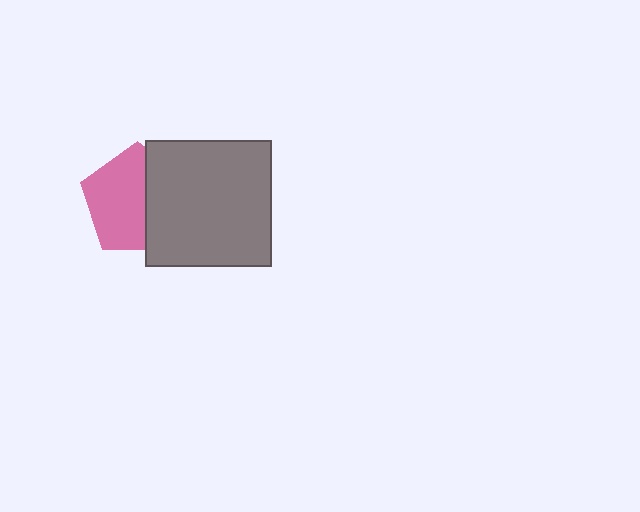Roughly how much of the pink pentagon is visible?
About half of it is visible (roughly 60%).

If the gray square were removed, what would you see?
You would see the complete pink pentagon.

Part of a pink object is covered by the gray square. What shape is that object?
It is a pentagon.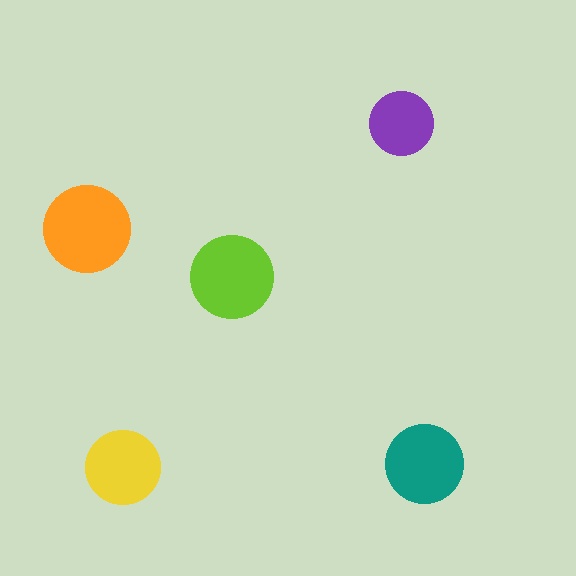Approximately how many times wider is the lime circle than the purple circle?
About 1.5 times wider.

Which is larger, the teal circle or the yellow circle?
The teal one.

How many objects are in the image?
There are 5 objects in the image.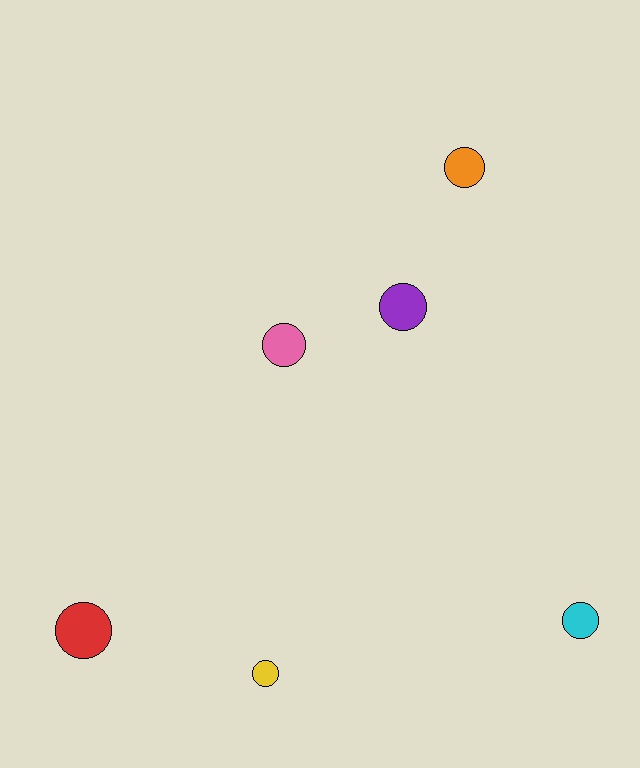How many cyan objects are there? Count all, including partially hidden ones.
There is 1 cyan object.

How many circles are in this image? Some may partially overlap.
There are 6 circles.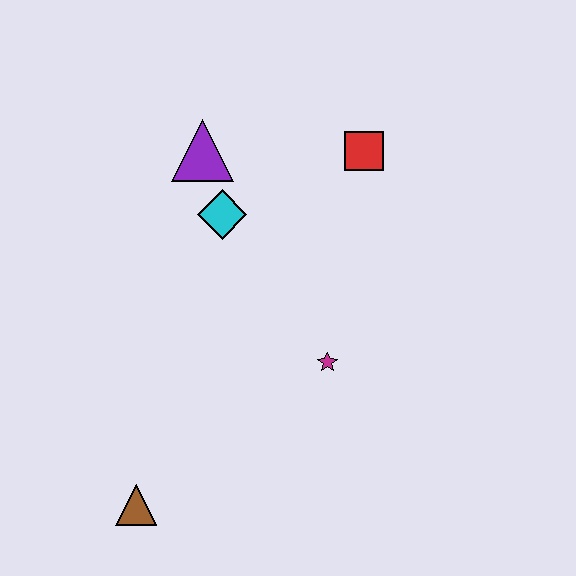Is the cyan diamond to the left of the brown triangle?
No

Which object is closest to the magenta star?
The cyan diamond is closest to the magenta star.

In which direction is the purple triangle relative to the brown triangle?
The purple triangle is above the brown triangle.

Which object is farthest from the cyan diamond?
The brown triangle is farthest from the cyan diamond.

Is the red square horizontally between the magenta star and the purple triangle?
No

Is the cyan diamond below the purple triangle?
Yes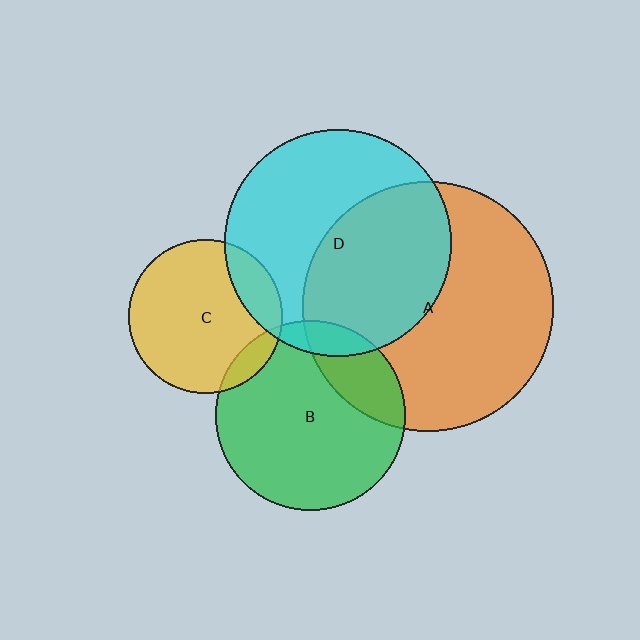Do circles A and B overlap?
Yes.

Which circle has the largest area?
Circle A (orange).